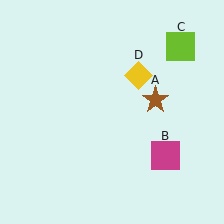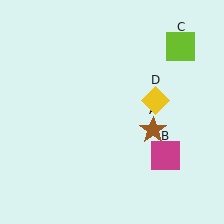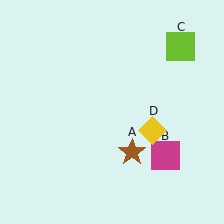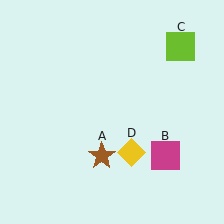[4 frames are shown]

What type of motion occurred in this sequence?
The brown star (object A), yellow diamond (object D) rotated clockwise around the center of the scene.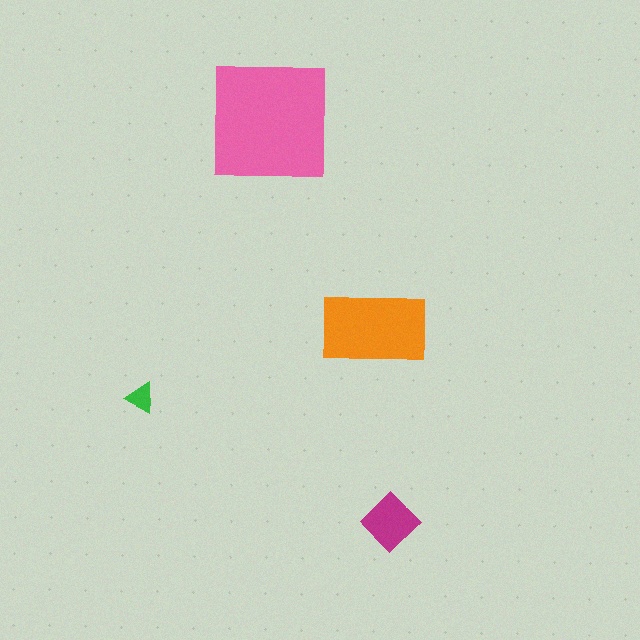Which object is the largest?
The pink square.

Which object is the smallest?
The green triangle.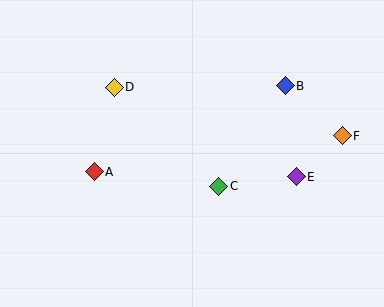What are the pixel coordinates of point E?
Point E is at (296, 177).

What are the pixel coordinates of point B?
Point B is at (285, 86).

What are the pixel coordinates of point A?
Point A is at (94, 172).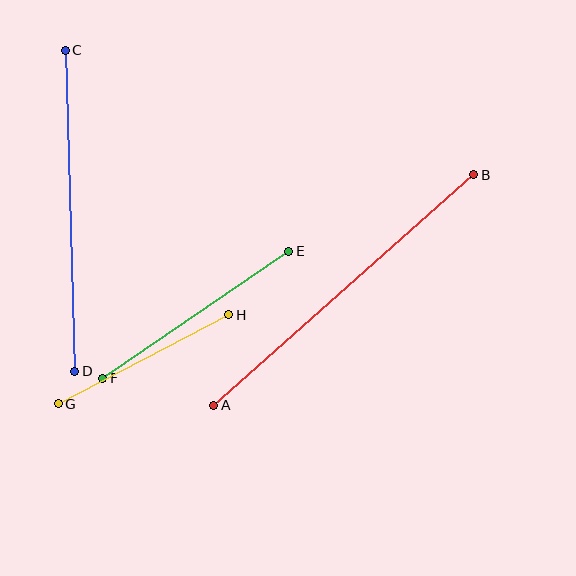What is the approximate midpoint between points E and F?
The midpoint is at approximately (196, 315) pixels.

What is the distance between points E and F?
The distance is approximately 225 pixels.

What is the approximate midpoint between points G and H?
The midpoint is at approximately (144, 359) pixels.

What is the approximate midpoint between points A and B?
The midpoint is at approximately (344, 290) pixels.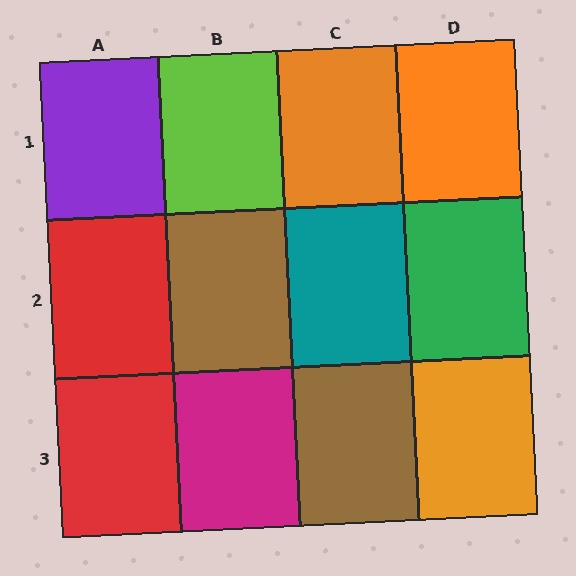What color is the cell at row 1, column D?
Orange.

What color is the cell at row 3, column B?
Magenta.